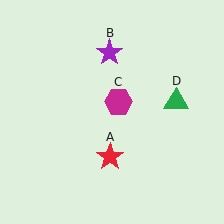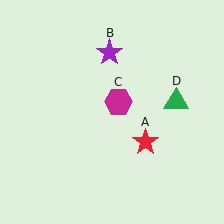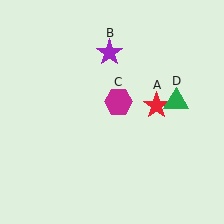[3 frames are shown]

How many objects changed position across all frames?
1 object changed position: red star (object A).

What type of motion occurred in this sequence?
The red star (object A) rotated counterclockwise around the center of the scene.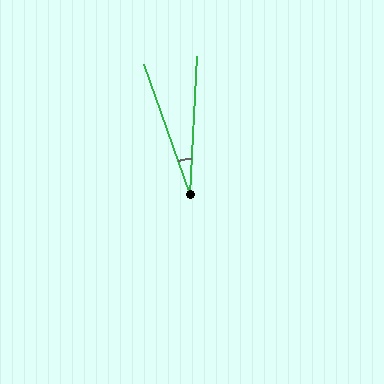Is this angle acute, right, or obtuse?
It is acute.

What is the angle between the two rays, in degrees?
Approximately 22 degrees.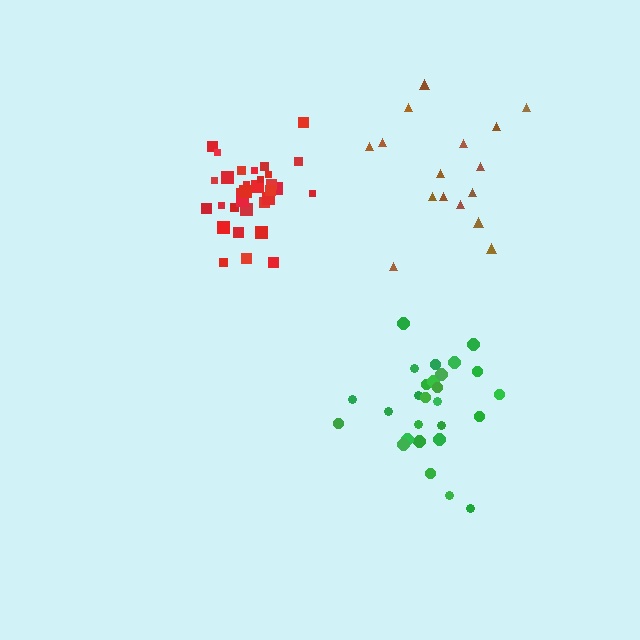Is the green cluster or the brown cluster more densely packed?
Green.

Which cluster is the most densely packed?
Red.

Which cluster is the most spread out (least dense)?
Brown.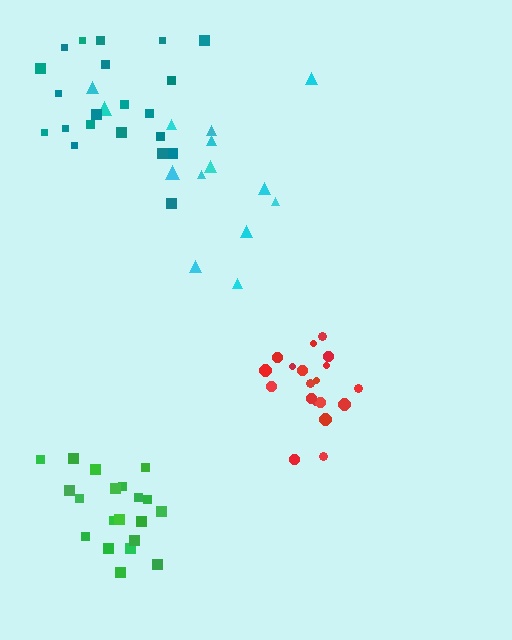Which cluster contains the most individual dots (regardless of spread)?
Teal (21).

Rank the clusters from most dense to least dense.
red, green, teal, cyan.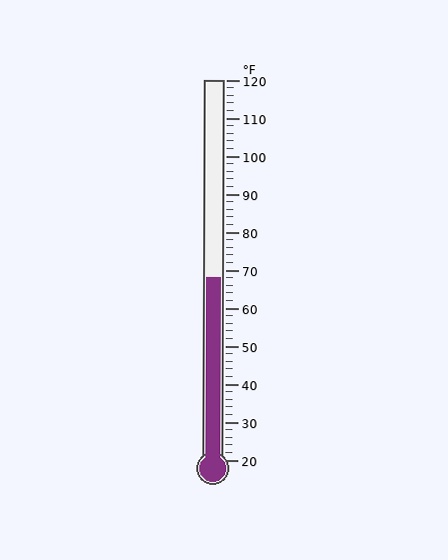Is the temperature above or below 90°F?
The temperature is below 90°F.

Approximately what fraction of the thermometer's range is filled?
The thermometer is filled to approximately 50% of its range.